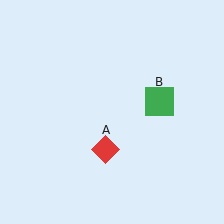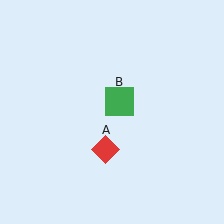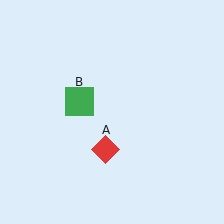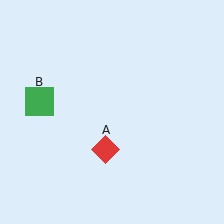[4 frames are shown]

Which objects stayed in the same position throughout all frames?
Red diamond (object A) remained stationary.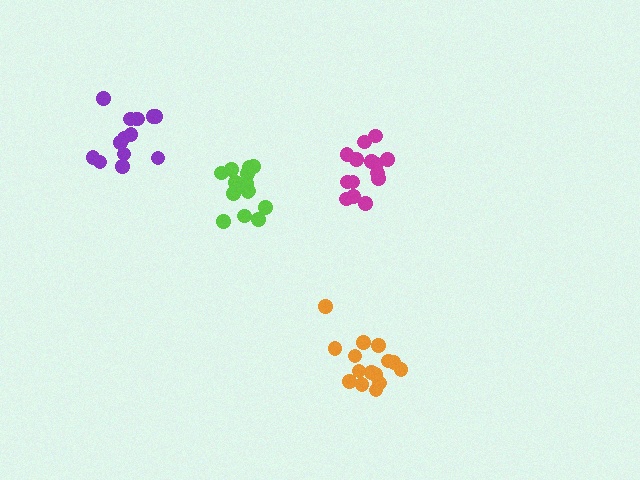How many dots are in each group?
Group 1: 15 dots, Group 2: 15 dots, Group 3: 14 dots, Group 4: 14 dots (58 total).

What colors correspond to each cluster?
The clusters are colored: orange, lime, magenta, purple.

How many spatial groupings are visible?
There are 4 spatial groupings.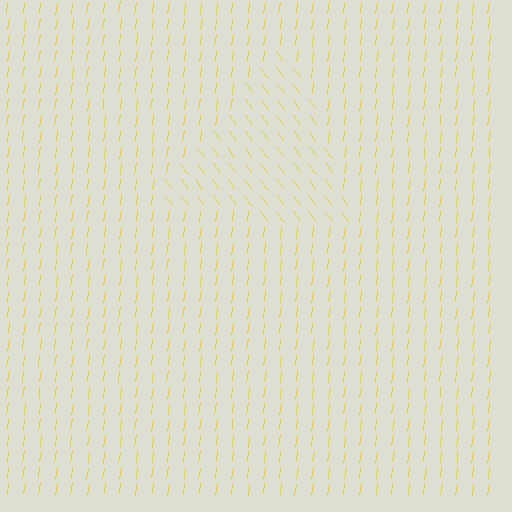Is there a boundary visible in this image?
Yes, there is a texture boundary formed by a change in line orientation.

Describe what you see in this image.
The image is filled with small yellow line segments. A triangle region in the image has lines oriented differently from the surrounding lines, creating a visible texture boundary.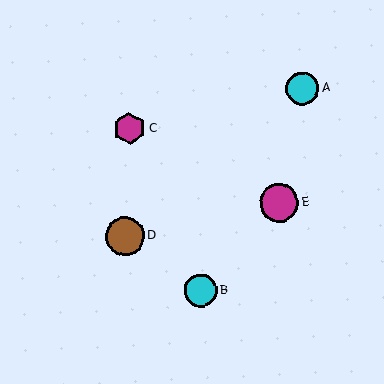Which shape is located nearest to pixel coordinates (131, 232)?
The brown circle (labeled D) at (125, 237) is nearest to that location.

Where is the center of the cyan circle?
The center of the cyan circle is at (200, 290).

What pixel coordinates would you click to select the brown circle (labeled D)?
Click at (125, 237) to select the brown circle D.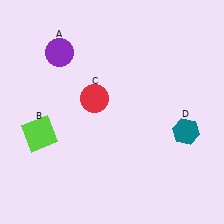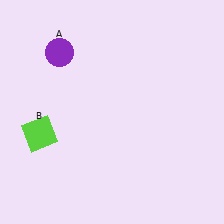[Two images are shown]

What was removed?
The red circle (C), the teal hexagon (D) were removed in Image 2.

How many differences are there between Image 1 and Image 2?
There are 2 differences between the two images.